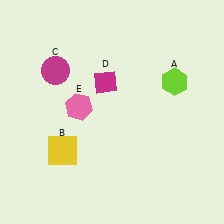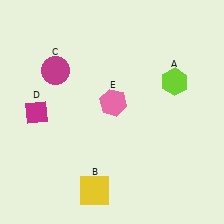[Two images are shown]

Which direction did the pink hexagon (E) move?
The pink hexagon (E) moved right.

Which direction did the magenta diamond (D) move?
The magenta diamond (D) moved left.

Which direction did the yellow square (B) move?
The yellow square (B) moved down.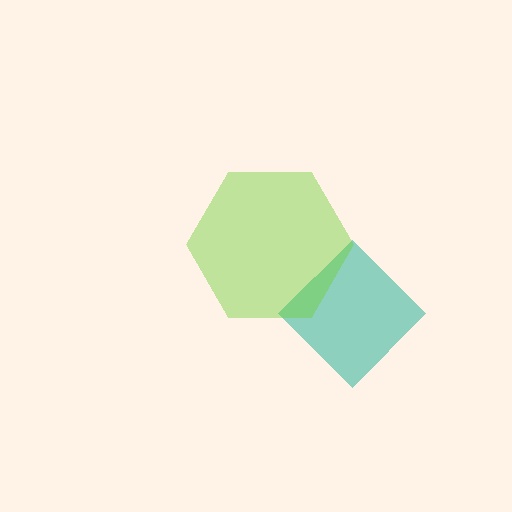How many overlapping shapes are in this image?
There are 2 overlapping shapes in the image.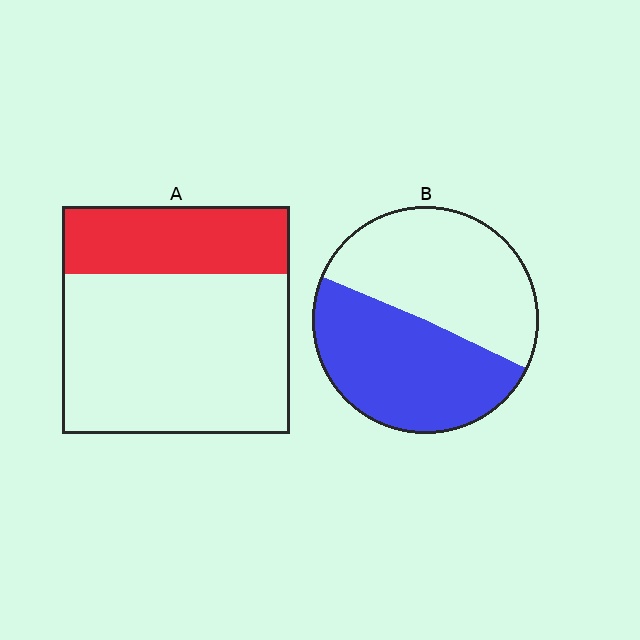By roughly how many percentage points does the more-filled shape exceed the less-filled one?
By roughly 20 percentage points (B over A).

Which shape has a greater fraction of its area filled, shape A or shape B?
Shape B.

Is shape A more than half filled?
No.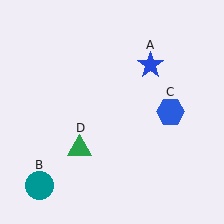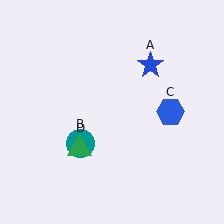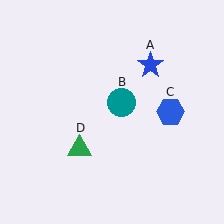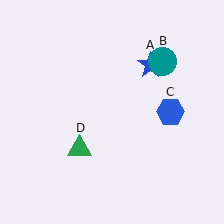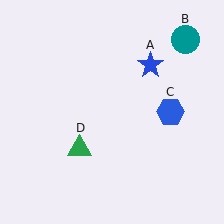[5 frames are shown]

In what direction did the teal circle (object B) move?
The teal circle (object B) moved up and to the right.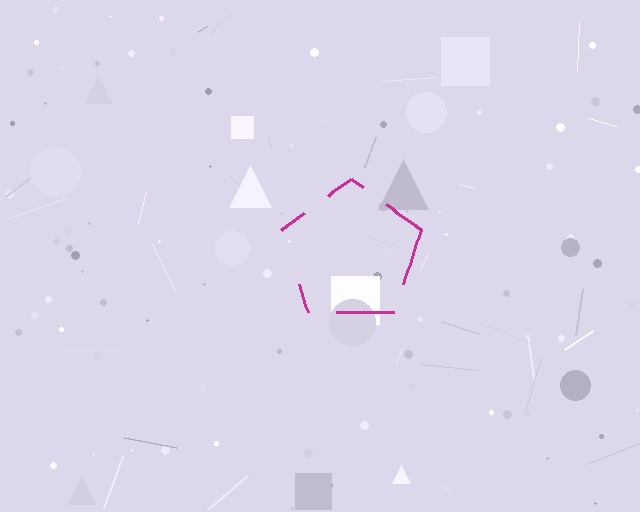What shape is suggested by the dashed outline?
The dashed outline suggests a pentagon.